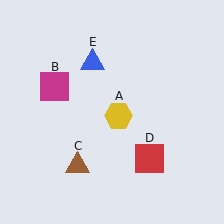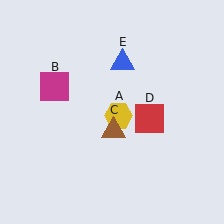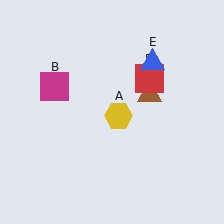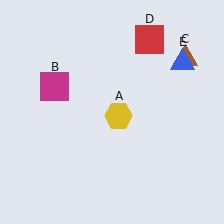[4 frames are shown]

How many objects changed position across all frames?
3 objects changed position: brown triangle (object C), red square (object D), blue triangle (object E).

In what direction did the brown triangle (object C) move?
The brown triangle (object C) moved up and to the right.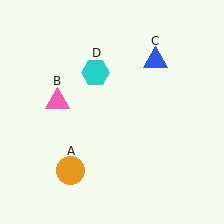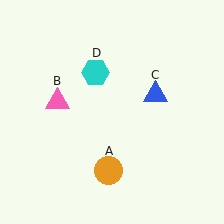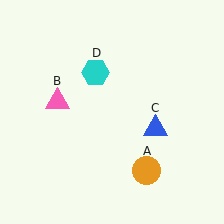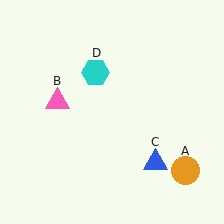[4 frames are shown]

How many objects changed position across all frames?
2 objects changed position: orange circle (object A), blue triangle (object C).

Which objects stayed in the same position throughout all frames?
Pink triangle (object B) and cyan hexagon (object D) remained stationary.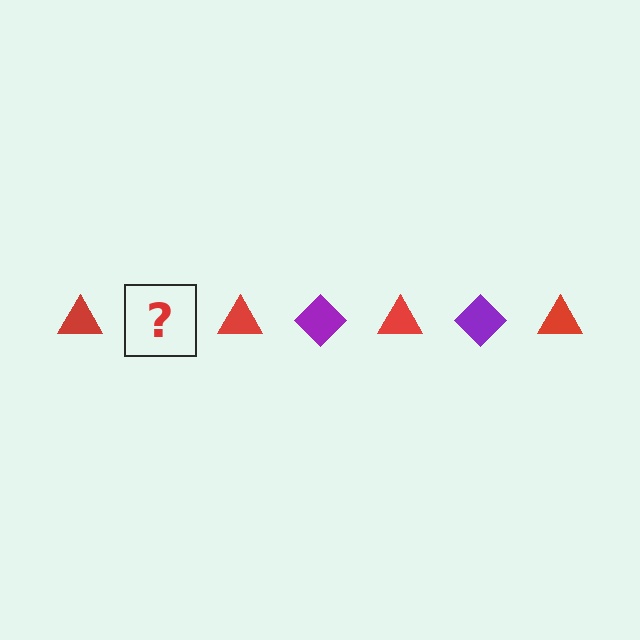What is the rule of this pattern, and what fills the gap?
The rule is that the pattern alternates between red triangle and purple diamond. The gap should be filled with a purple diamond.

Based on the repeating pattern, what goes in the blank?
The blank should be a purple diamond.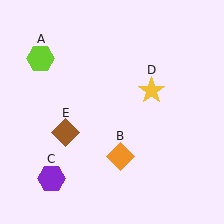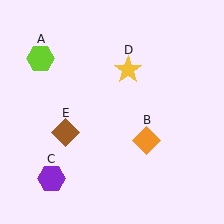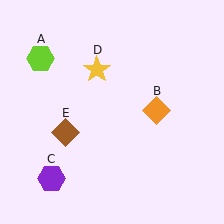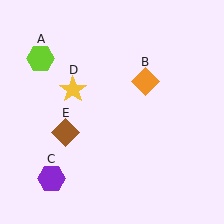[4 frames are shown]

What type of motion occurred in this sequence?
The orange diamond (object B), yellow star (object D) rotated counterclockwise around the center of the scene.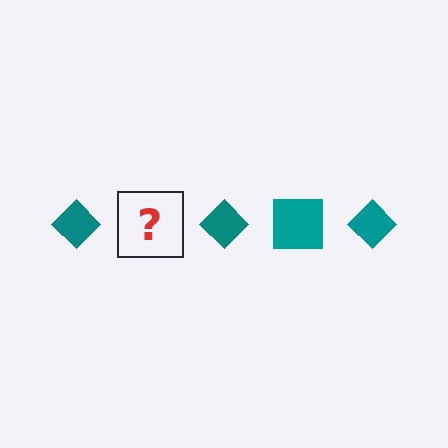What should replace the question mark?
The question mark should be replaced with a teal square.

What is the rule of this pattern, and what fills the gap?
The rule is that the pattern cycles through diamond, square shapes in teal. The gap should be filled with a teal square.